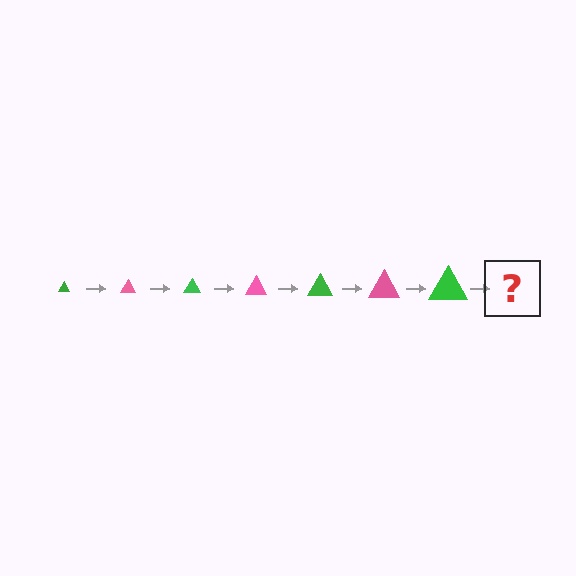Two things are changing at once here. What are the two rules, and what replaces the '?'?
The two rules are that the triangle grows larger each step and the color cycles through green and pink. The '?' should be a pink triangle, larger than the previous one.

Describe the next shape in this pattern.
It should be a pink triangle, larger than the previous one.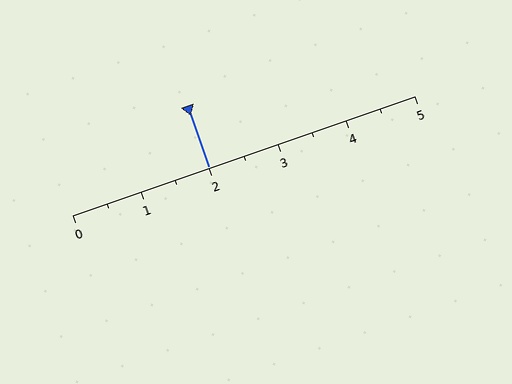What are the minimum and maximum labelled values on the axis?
The axis runs from 0 to 5.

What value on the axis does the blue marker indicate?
The marker indicates approximately 2.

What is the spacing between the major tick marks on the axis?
The major ticks are spaced 1 apart.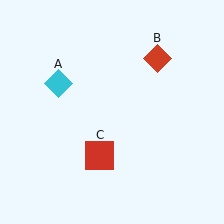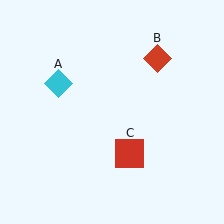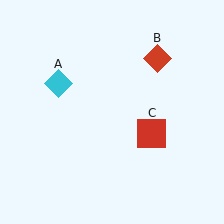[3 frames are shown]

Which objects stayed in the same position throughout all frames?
Cyan diamond (object A) and red diamond (object B) remained stationary.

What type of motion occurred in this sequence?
The red square (object C) rotated counterclockwise around the center of the scene.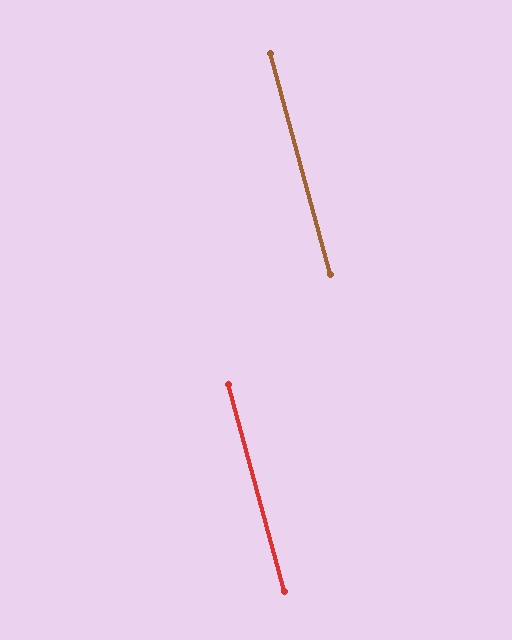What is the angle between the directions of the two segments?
Approximately 0 degrees.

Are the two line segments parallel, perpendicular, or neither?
Parallel — their directions differ by only 0.1°.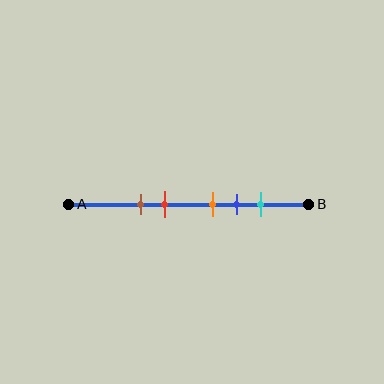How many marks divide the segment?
There are 5 marks dividing the segment.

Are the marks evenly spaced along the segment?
No, the marks are not evenly spaced.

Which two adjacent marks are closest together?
The orange and blue marks are the closest adjacent pair.